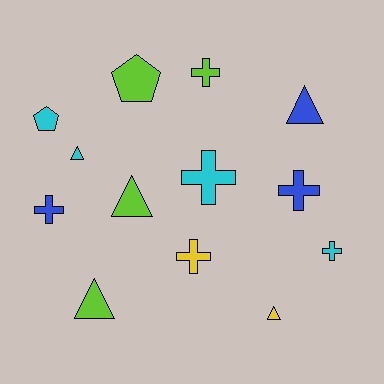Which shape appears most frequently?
Cross, with 6 objects.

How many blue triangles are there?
There is 1 blue triangle.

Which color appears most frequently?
Lime, with 4 objects.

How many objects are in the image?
There are 13 objects.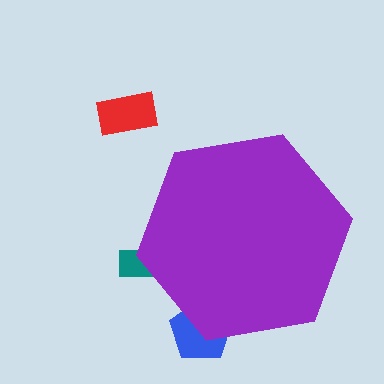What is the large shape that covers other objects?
A purple hexagon.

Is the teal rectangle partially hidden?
Yes, the teal rectangle is partially hidden behind the purple hexagon.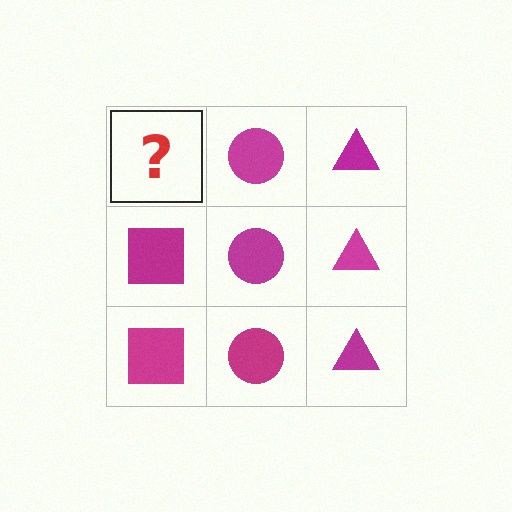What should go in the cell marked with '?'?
The missing cell should contain a magenta square.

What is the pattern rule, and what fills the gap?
The rule is that each column has a consistent shape. The gap should be filled with a magenta square.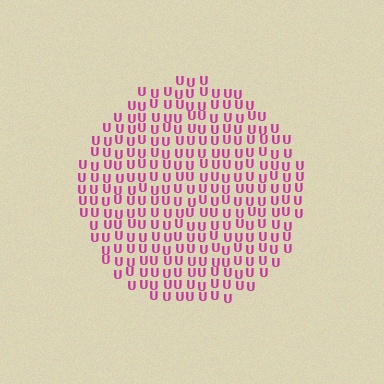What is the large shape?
The large shape is a circle.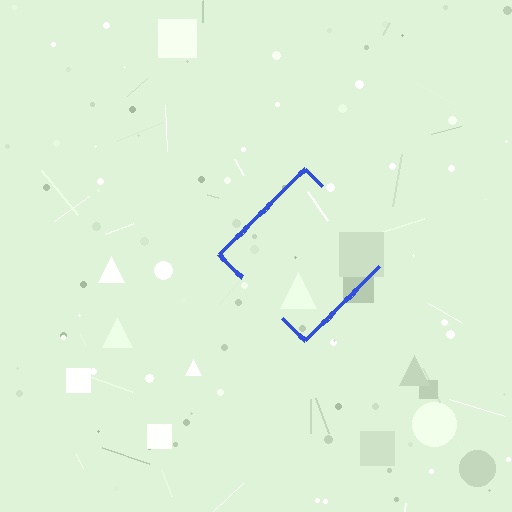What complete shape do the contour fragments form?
The contour fragments form a diamond.